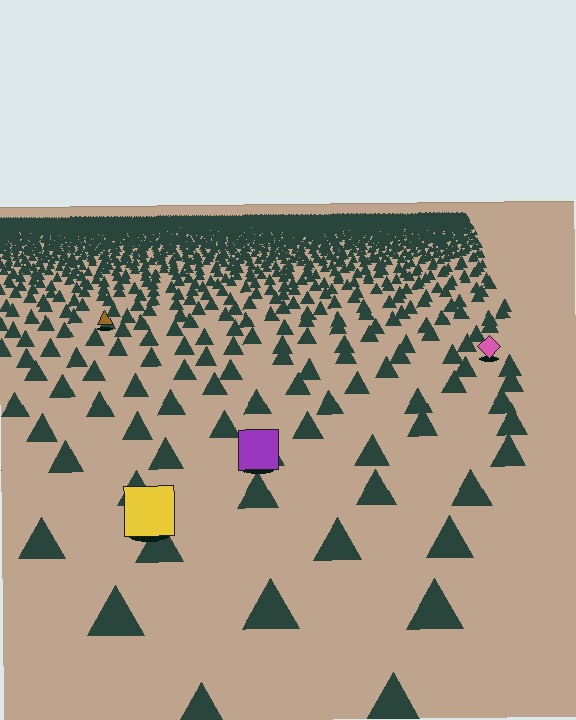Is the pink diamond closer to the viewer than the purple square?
No. The purple square is closer — you can tell from the texture gradient: the ground texture is coarser near it.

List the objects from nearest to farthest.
From nearest to farthest: the yellow square, the purple square, the pink diamond, the brown triangle.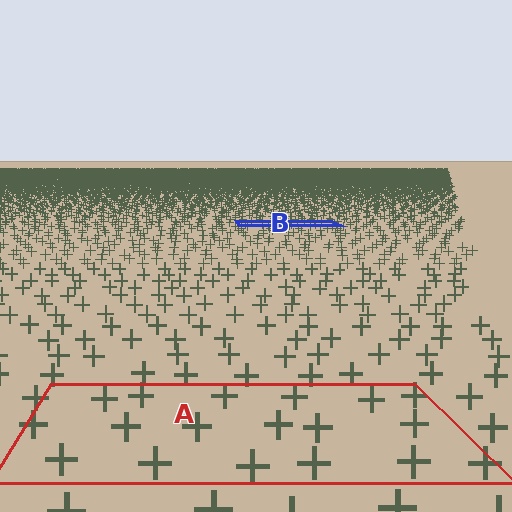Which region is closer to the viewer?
Region A is closer. The texture elements there are larger and more spread out.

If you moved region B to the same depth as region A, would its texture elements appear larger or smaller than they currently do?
They would appear larger. At a closer depth, the same texture elements are projected at a bigger on-screen size.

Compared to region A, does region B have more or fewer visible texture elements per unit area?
Region B has more texture elements per unit area — they are packed more densely because it is farther away.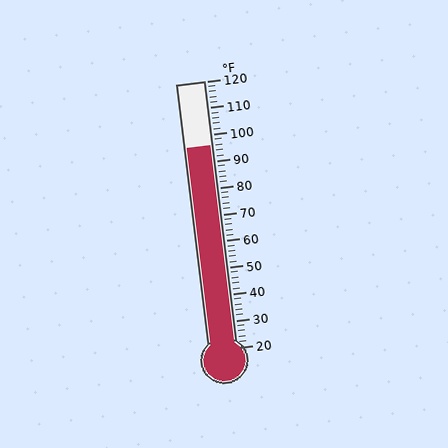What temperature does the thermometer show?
The thermometer shows approximately 96°F.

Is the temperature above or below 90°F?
The temperature is above 90°F.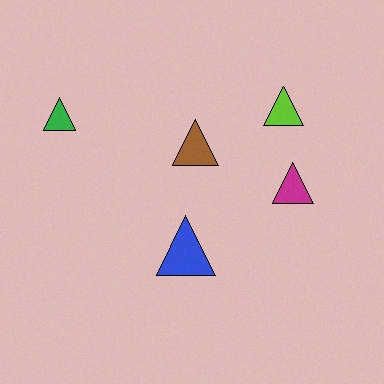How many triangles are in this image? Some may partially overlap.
There are 5 triangles.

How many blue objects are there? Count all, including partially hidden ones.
There is 1 blue object.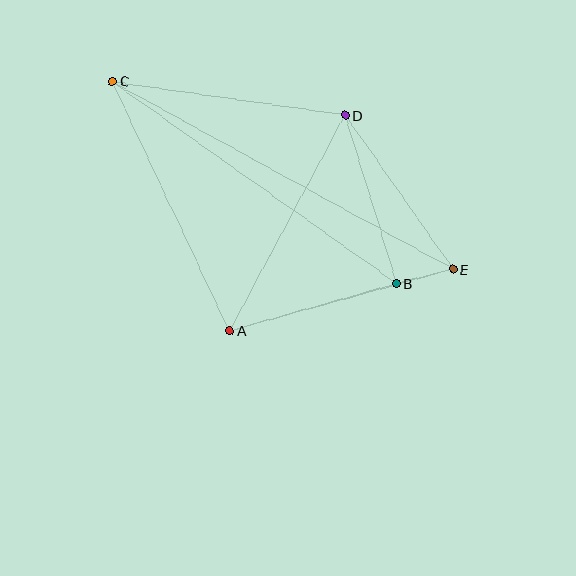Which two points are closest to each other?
Points B and E are closest to each other.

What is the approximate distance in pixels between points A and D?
The distance between A and D is approximately 245 pixels.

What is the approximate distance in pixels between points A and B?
The distance between A and B is approximately 173 pixels.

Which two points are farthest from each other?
Points C and E are farthest from each other.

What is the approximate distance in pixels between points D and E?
The distance between D and E is approximately 188 pixels.